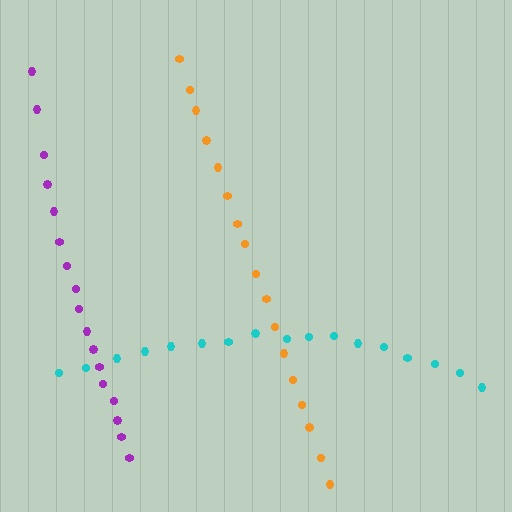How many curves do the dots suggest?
There are 3 distinct paths.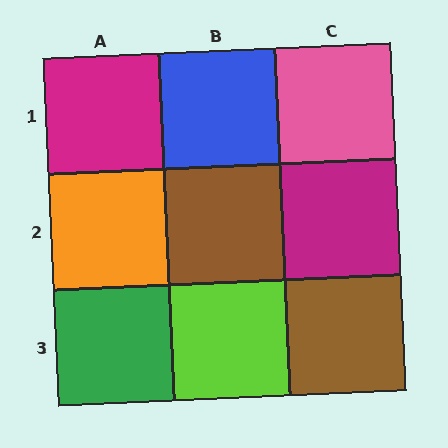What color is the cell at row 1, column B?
Blue.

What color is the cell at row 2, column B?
Brown.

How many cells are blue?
1 cell is blue.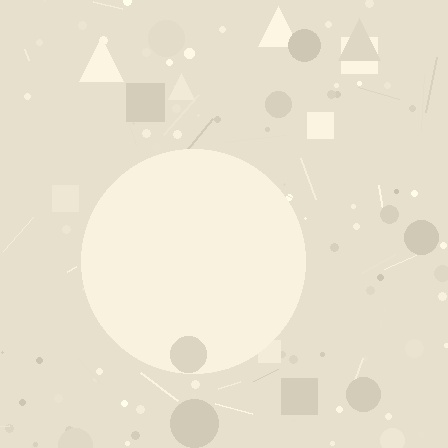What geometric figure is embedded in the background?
A circle is embedded in the background.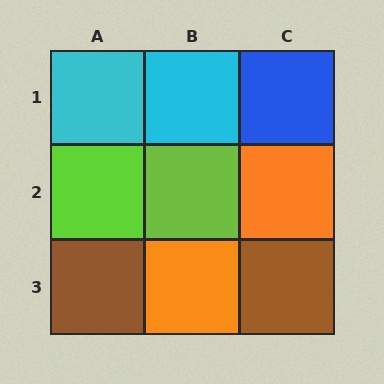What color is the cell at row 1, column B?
Cyan.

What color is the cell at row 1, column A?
Cyan.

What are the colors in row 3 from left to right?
Brown, orange, brown.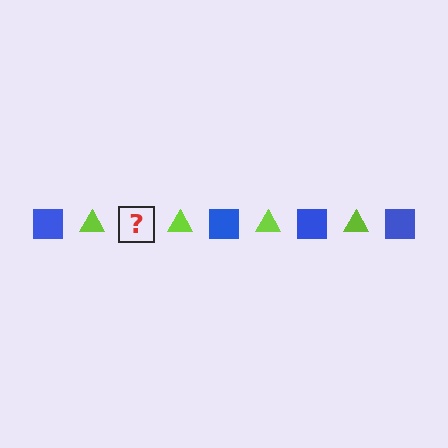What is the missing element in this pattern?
The missing element is a blue square.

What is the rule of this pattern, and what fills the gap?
The rule is that the pattern alternates between blue square and lime triangle. The gap should be filled with a blue square.